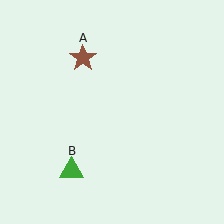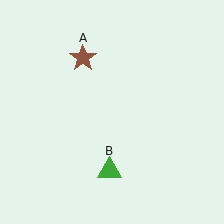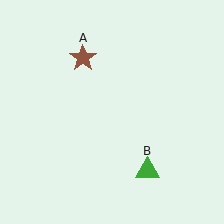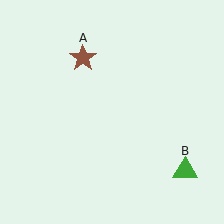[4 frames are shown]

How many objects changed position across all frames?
1 object changed position: green triangle (object B).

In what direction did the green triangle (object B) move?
The green triangle (object B) moved right.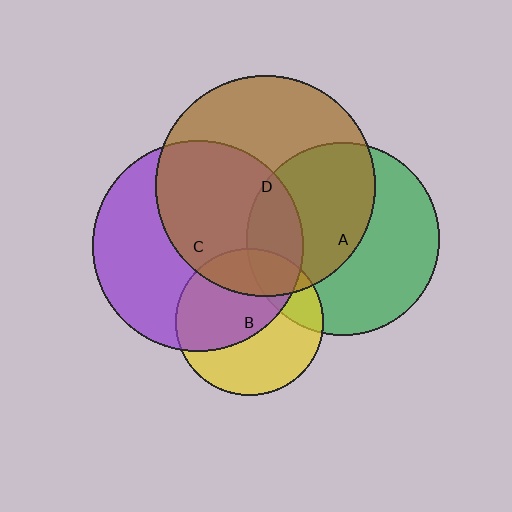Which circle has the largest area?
Circle D (brown).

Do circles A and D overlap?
Yes.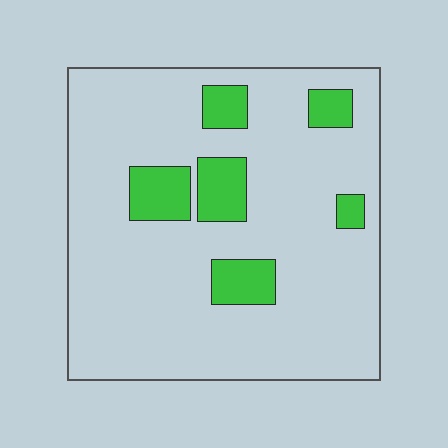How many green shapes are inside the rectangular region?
6.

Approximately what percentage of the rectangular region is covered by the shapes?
Approximately 15%.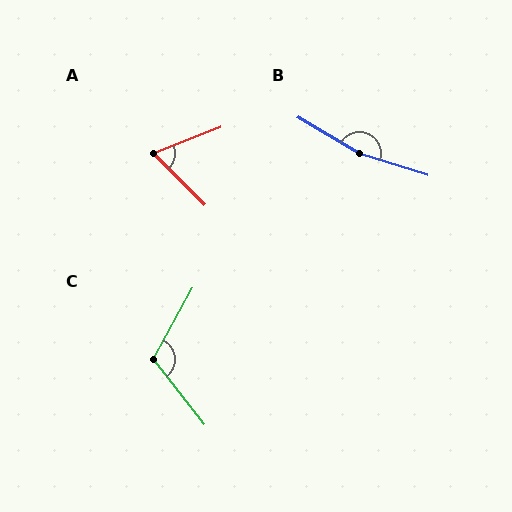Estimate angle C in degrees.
Approximately 113 degrees.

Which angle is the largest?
B, at approximately 167 degrees.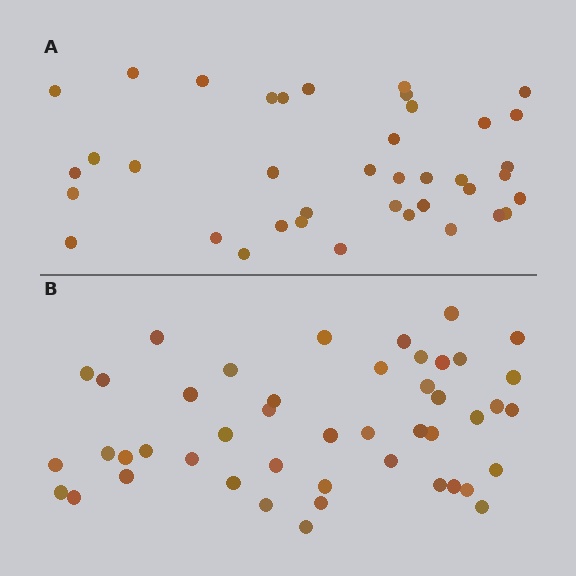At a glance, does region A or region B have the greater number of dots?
Region B (the bottom region) has more dots.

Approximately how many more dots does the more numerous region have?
Region B has roughly 8 or so more dots than region A.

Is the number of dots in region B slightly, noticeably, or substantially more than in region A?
Region B has only slightly more — the two regions are fairly close. The ratio is roughly 1.2 to 1.